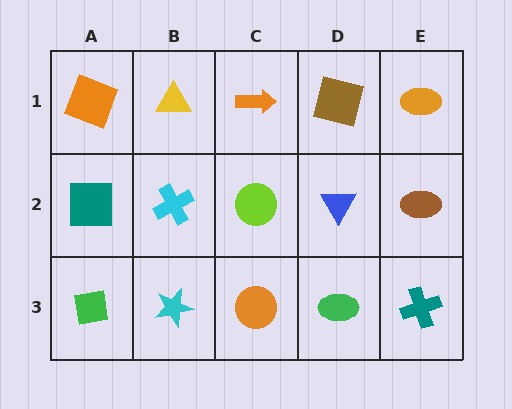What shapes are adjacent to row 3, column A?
A teal square (row 2, column A), a cyan star (row 3, column B).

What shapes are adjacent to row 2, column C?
An orange arrow (row 1, column C), an orange circle (row 3, column C), a cyan cross (row 2, column B), a blue triangle (row 2, column D).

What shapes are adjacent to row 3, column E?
A brown ellipse (row 2, column E), a green ellipse (row 3, column D).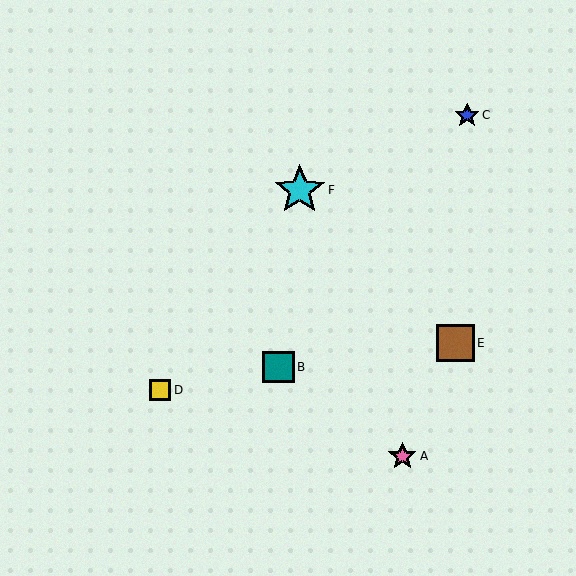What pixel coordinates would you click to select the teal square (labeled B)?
Click at (278, 367) to select the teal square B.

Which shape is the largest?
The cyan star (labeled F) is the largest.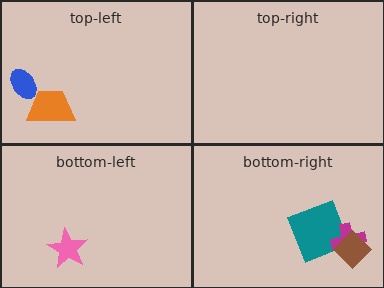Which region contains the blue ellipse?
The top-left region.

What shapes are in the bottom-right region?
The teal square, the magenta cross, the brown diamond.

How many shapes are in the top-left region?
2.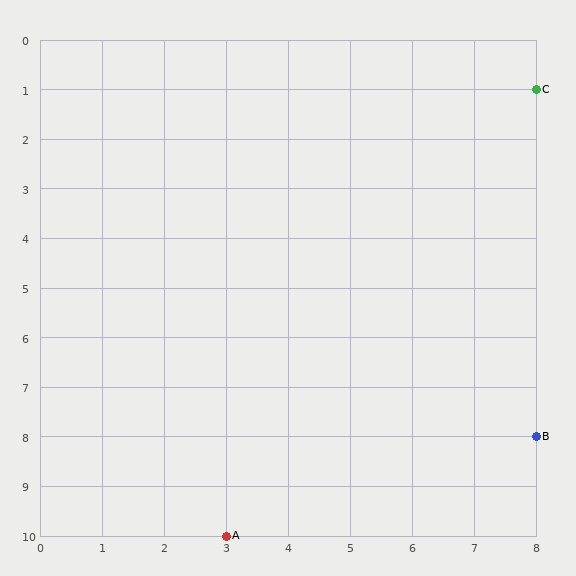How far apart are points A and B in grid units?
Points A and B are 5 columns and 2 rows apart (about 5.4 grid units diagonally).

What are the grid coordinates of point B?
Point B is at grid coordinates (8, 8).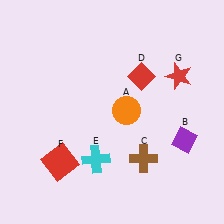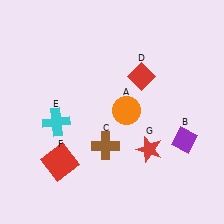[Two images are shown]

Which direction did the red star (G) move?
The red star (G) moved down.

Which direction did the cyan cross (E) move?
The cyan cross (E) moved left.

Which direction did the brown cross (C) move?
The brown cross (C) moved left.